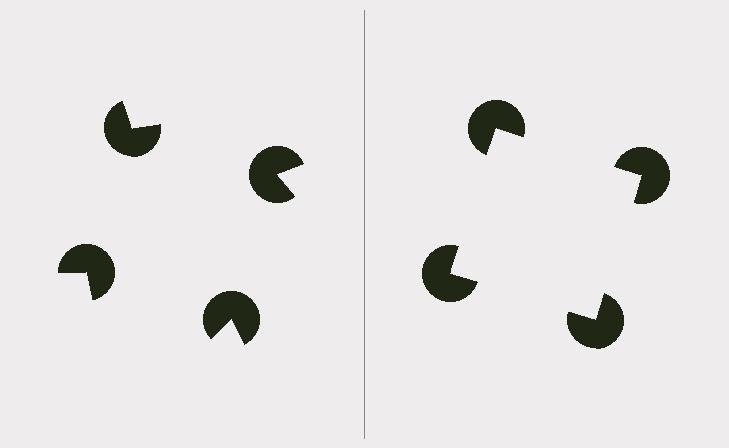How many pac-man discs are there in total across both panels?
8 — 4 on each side.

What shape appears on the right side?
An illusory square.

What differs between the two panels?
The pac-man discs are positioned identically on both sides; only the wedge orientations differ. On the right they align to a square; on the left they are misaligned.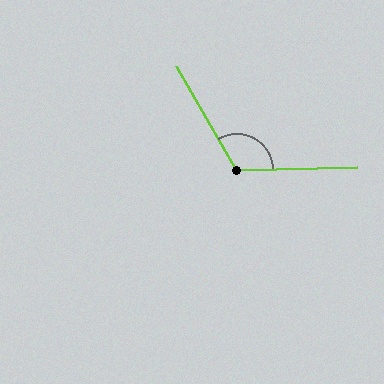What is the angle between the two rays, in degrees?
Approximately 119 degrees.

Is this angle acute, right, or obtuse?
It is obtuse.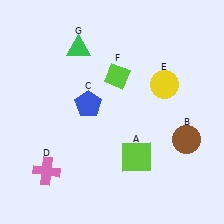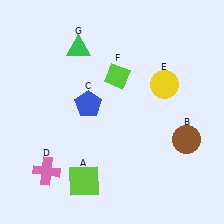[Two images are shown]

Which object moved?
The lime square (A) moved left.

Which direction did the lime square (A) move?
The lime square (A) moved left.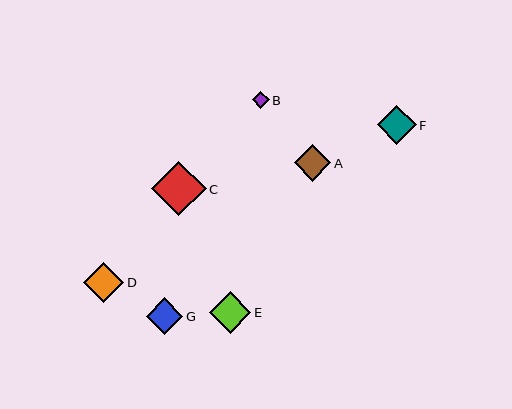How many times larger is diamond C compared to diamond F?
Diamond C is approximately 1.4 times the size of diamond F.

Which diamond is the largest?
Diamond C is the largest with a size of approximately 55 pixels.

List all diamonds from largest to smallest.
From largest to smallest: C, E, D, F, A, G, B.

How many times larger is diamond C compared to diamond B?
Diamond C is approximately 3.3 times the size of diamond B.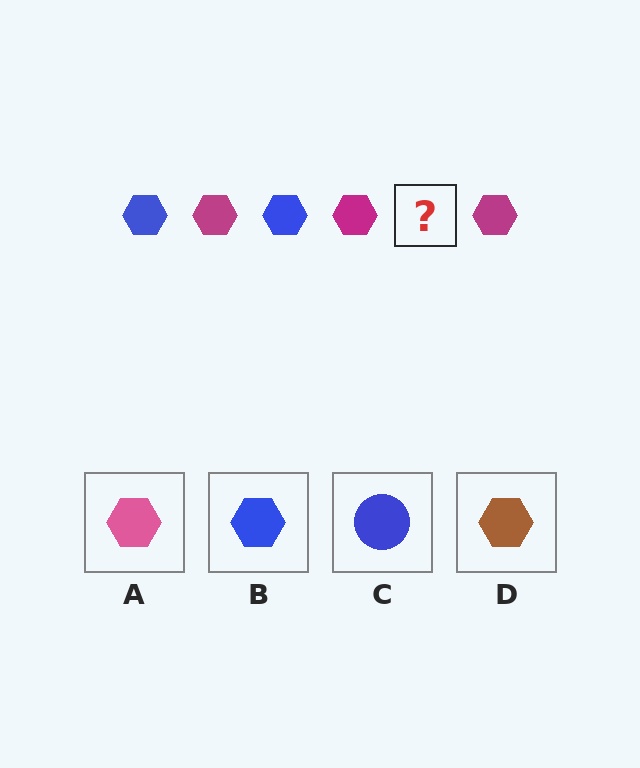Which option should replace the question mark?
Option B.